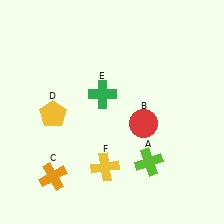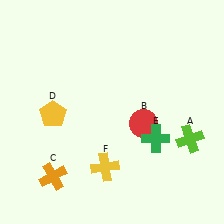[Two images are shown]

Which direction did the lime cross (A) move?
The lime cross (A) moved right.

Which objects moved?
The objects that moved are: the lime cross (A), the green cross (E).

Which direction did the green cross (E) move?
The green cross (E) moved right.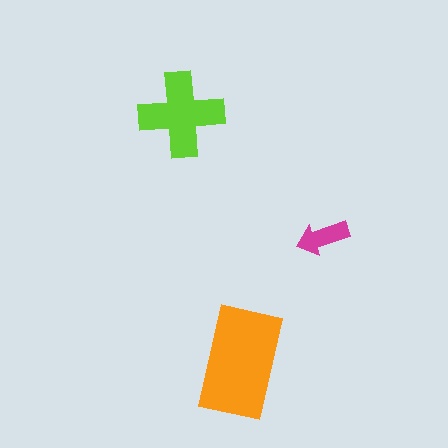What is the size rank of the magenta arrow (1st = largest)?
3rd.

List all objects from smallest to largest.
The magenta arrow, the lime cross, the orange rectangle.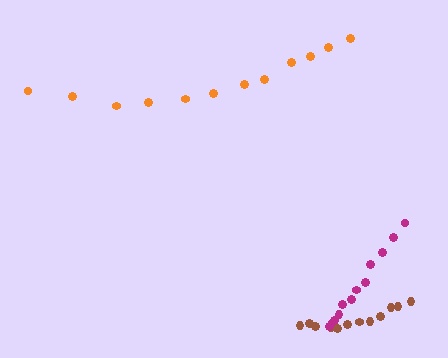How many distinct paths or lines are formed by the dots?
There are 3 distinct paths.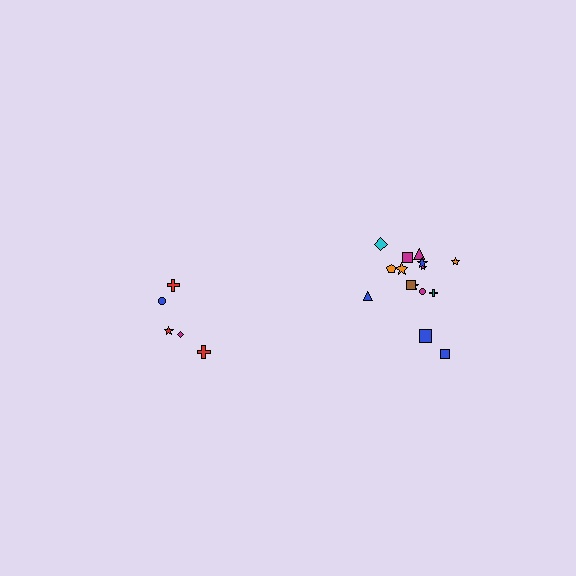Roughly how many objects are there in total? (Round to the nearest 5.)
Roughly 20 objects in total.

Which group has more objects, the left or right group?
The right group.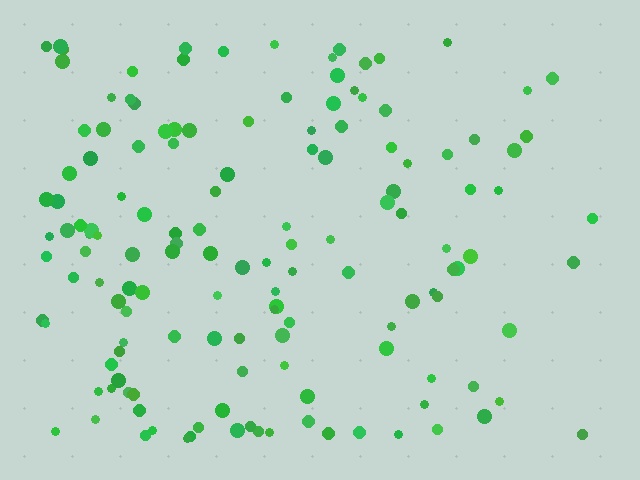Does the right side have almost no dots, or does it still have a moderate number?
Still a moderate number, just noticeably fewer than the left.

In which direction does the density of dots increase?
From right to left, with the left side densest.